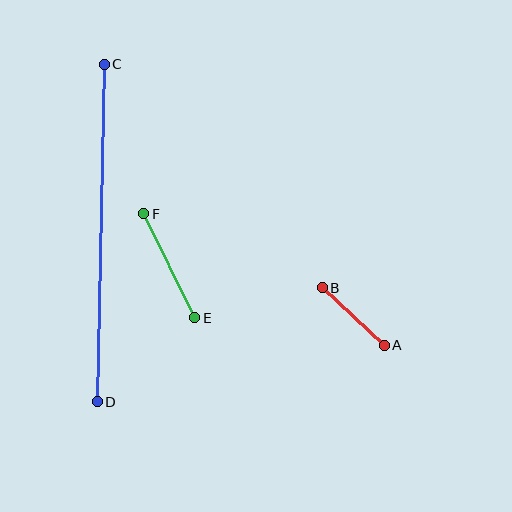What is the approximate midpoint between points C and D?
The midpoint is at approximately (101, 233) pixels.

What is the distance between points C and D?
The distance is approximately 338 pixels.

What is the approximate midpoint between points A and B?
The midpoint is at approximately (353, 317) pixels.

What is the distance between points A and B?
The distance is approximately 85 pixels.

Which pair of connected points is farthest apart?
Points C and D are farthest apart.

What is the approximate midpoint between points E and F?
The midpoint is at approximately (169, 266) pixels.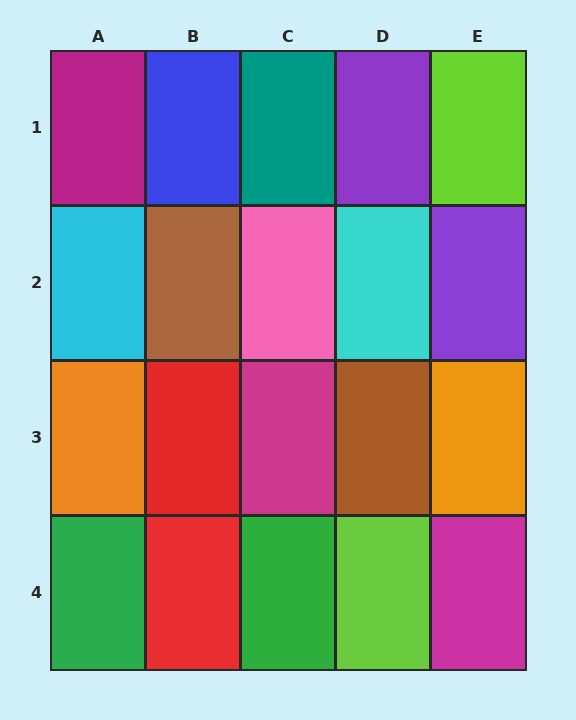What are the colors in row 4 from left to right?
Green, red, green, lime, magenta.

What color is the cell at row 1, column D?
Purple.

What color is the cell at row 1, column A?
Magenta.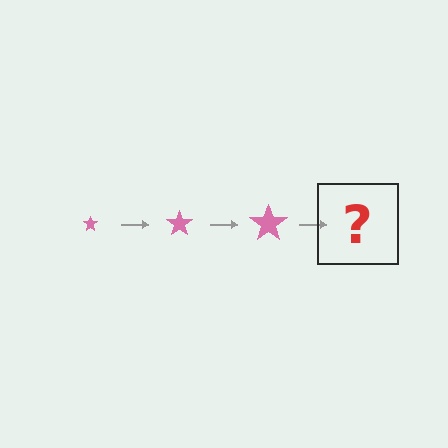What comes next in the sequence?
The next element should be a pink star, larger than the previous one.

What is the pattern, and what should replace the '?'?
The pattern is that the star gets progressively larger each step. The '?' should be a pink star, larger than the previous one.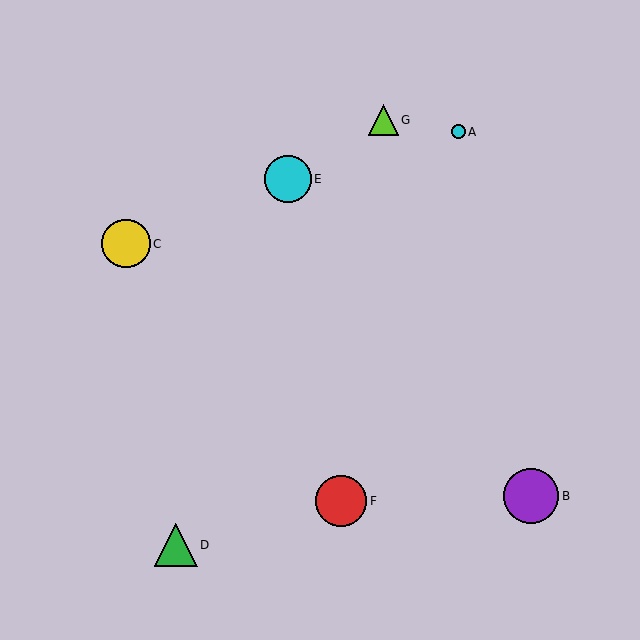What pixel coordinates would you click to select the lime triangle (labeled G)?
Click at (383, 120) to select the lime triangle G.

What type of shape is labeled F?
Shape F is a red circle.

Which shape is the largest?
The purple circle (labeled B) is the largest.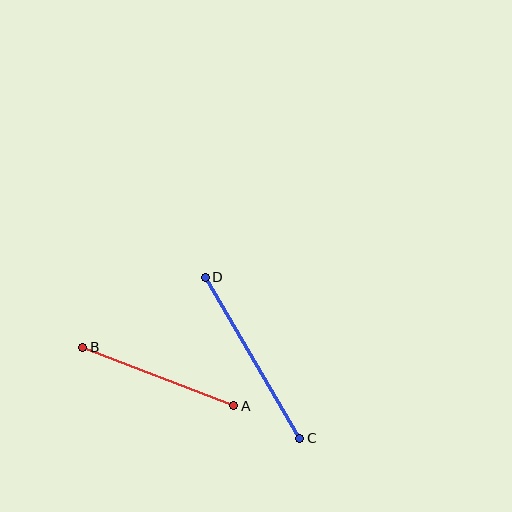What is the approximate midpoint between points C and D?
The midpoint is at approximately (253, 358) pixels.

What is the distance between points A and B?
The distance is approximately 162 pixels.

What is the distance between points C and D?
The distance is approximately 186 pixels.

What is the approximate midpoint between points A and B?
The midpoint is at approximately (158, 377) pixels.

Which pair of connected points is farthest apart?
Points C and D are farthest apart.